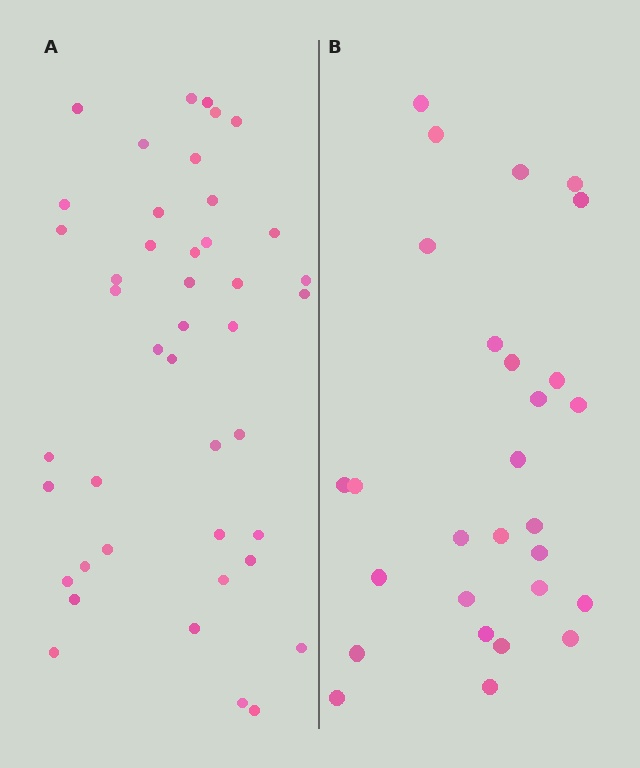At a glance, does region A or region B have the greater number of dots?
Region A (the left region) has more dots.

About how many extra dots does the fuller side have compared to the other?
Region A has approximately 15 more dots than region B.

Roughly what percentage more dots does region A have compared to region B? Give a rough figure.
About 55% more.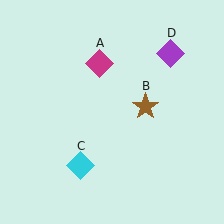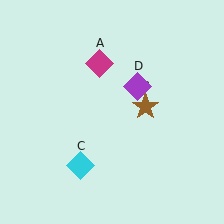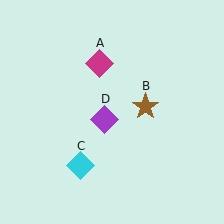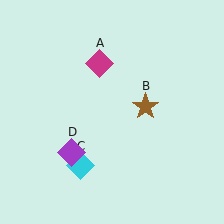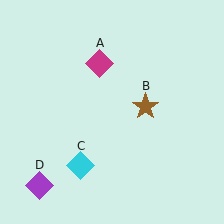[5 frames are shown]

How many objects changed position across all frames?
1 object changed position: purple diamond (object D).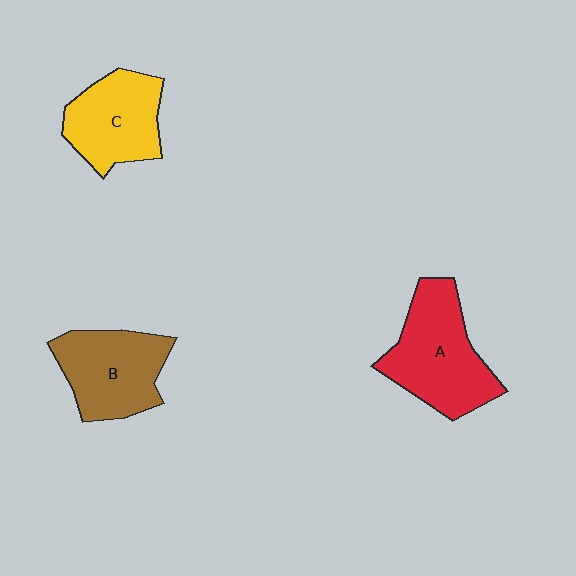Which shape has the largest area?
Shape A (red).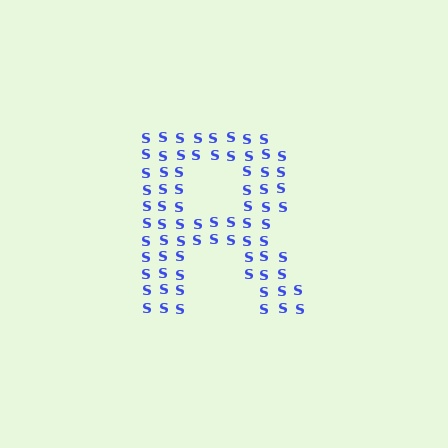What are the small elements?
The small elements are letter S's.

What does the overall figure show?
The overall figure shows the letter R.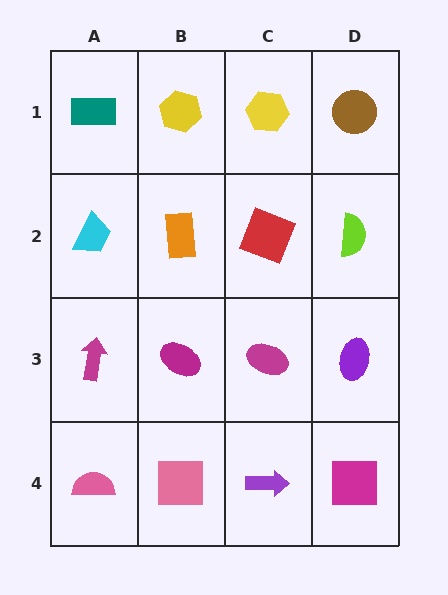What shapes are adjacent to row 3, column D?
A lime semicircle (row 2, column D), a magenta square (row 4, column D), a magenta ellipse (row 3, column C).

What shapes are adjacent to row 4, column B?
A magenta ellipse (row 3, column B), a pink semicircle (row 4, column A), a purple arrow (row 4, column C).